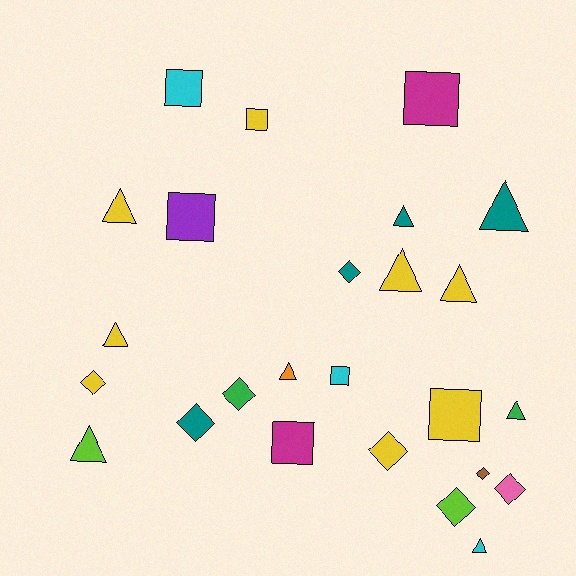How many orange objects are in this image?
There is 1 orange object.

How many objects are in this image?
There are 25 objects.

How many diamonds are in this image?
There are 8 diamonds.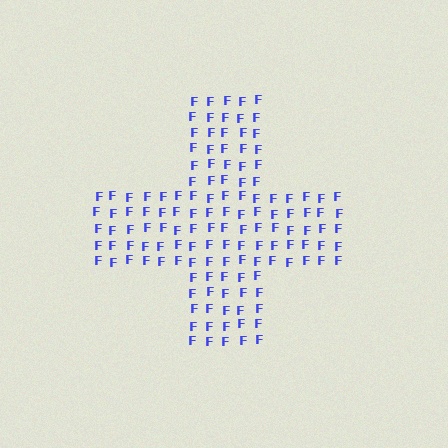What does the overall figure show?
The overall figure shows a cross.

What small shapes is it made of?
It is made of small letter F's.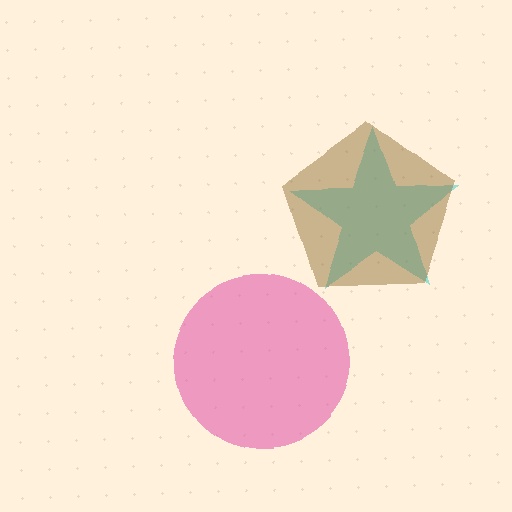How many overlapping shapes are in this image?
There are 3 overlapping shapes in the image.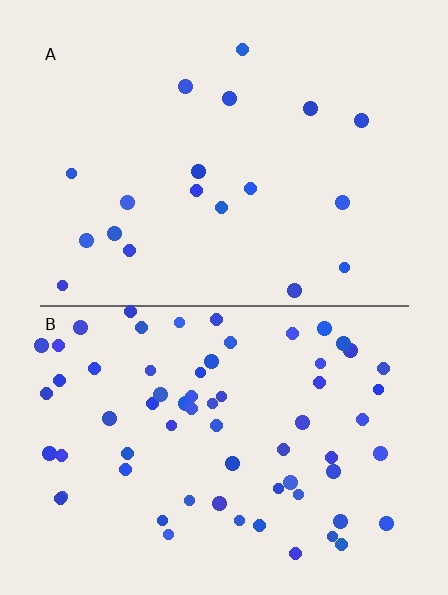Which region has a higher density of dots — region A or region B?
B (the bottom).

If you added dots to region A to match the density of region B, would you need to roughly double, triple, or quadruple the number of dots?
Approximately triple.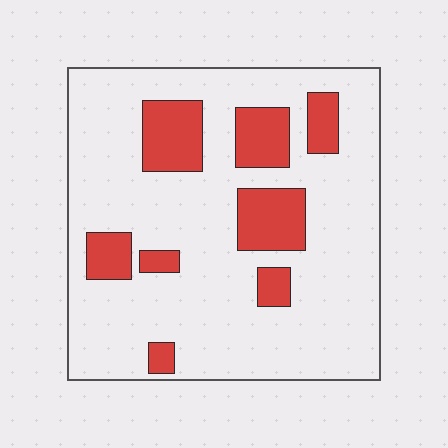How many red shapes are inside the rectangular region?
8.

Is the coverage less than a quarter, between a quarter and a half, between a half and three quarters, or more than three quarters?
Less than a quarter.